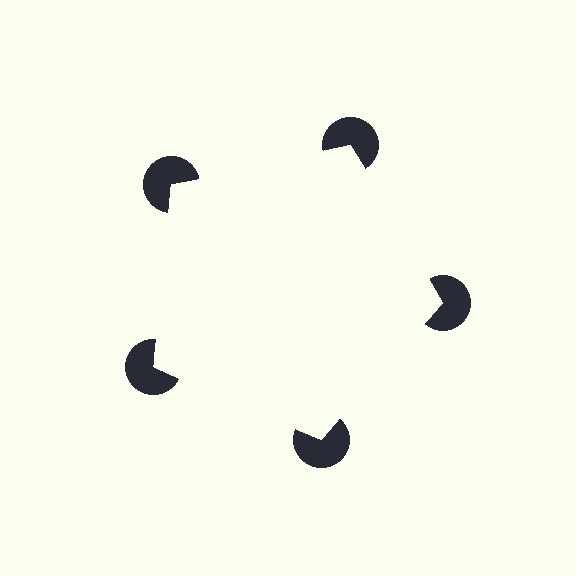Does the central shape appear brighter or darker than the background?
It typically appears slightly brighter than the background, even though no actual brightness change is drawn.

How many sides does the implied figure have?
5 sides.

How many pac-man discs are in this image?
There are 5 — one at each vertex of the illusory pentagon.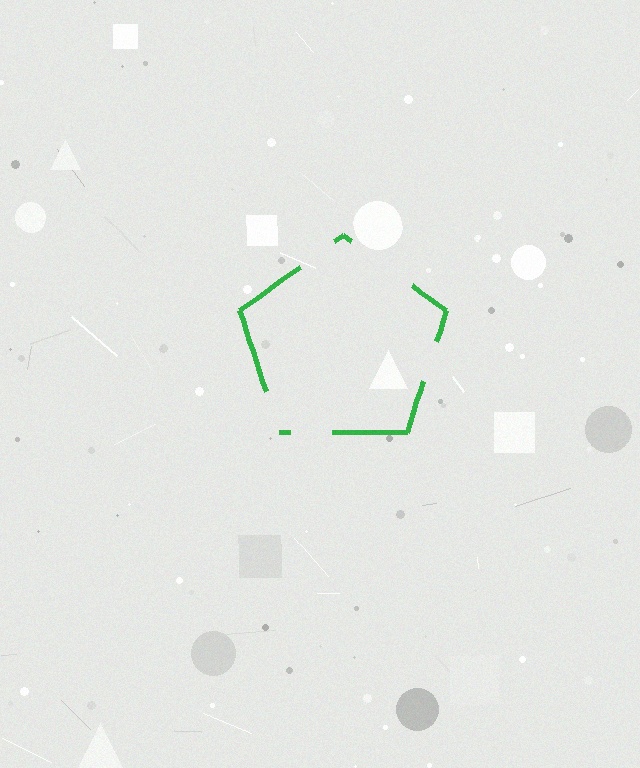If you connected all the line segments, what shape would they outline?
They would outline a pentagon.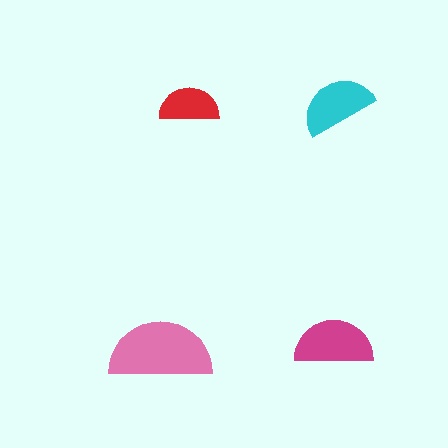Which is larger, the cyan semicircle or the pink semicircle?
The pink one.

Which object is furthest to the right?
The cyan semicircle is rightmost.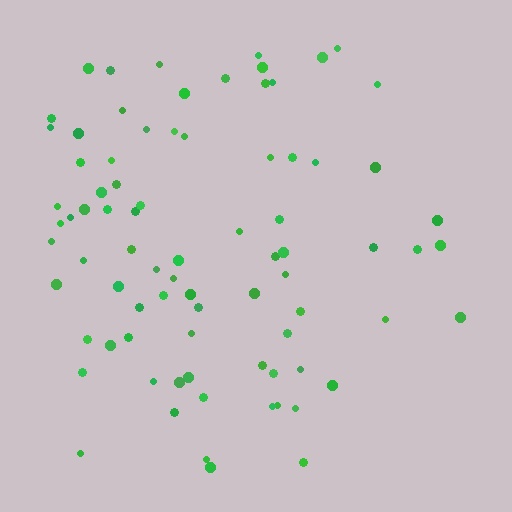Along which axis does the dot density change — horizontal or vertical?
Horizontal.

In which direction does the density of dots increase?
From right to left, with the left side densest.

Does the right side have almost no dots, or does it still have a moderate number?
Still a moderate number, just noticeably fewer than the left.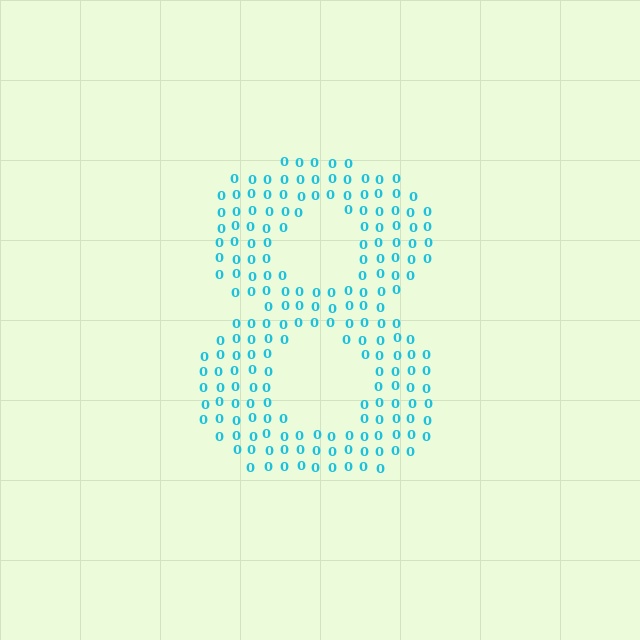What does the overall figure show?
The overall figure shows the digit 8.